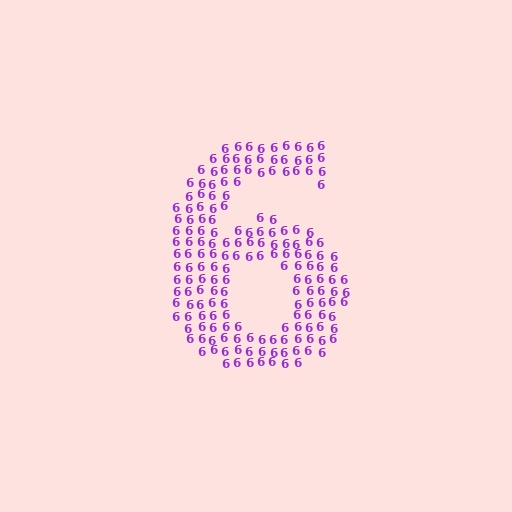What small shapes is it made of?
It is made of small digit 6's.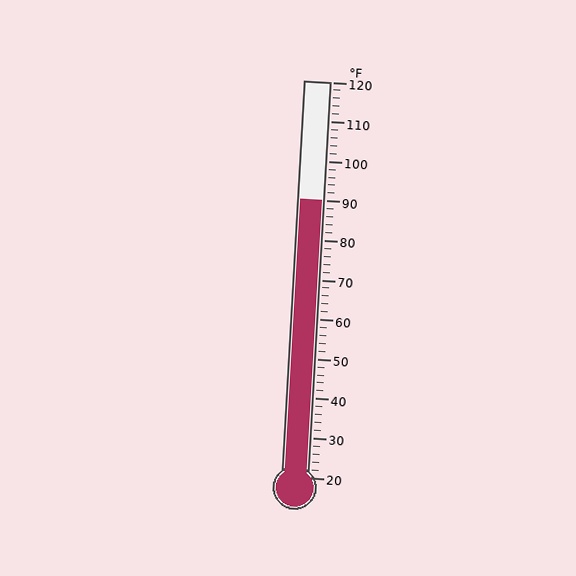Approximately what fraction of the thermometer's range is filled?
The thermometer is filled to approximately 70% of its range.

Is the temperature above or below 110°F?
The temperature is below 110°F.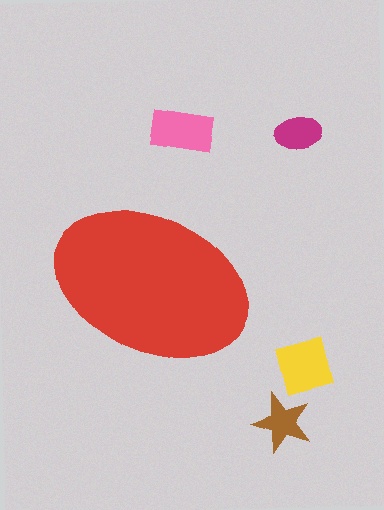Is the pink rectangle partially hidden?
No, the pink rectangle is fully visible.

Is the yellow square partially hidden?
No, the yellow square is fully visible.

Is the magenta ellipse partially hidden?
No, the magenta ellipse is fully visible.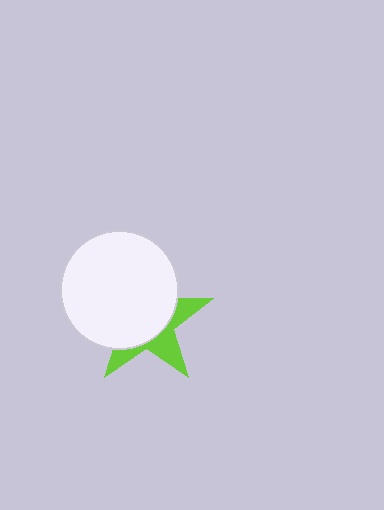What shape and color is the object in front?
The object in front is a white circle.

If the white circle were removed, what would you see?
You would see the complete lime star.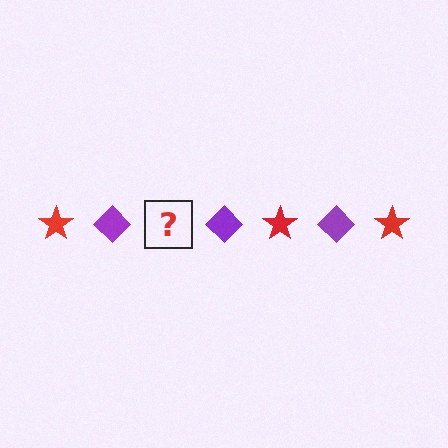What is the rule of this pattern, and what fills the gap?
The rule is that the pattern alternates between red star and purple diamond. The gap should be filled with a red star.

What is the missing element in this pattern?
The missing element is a red star.